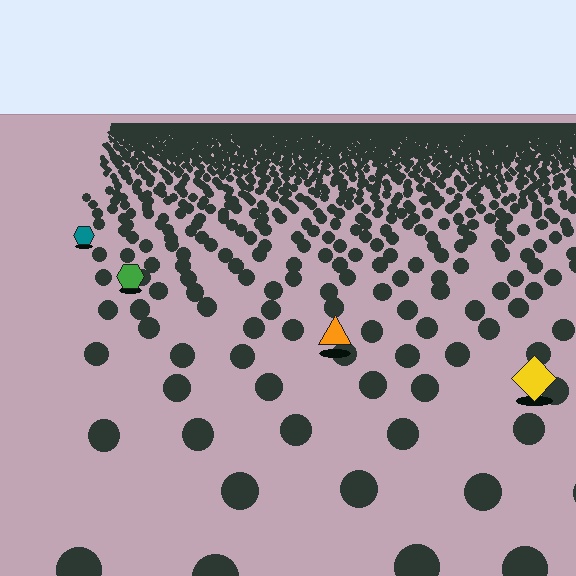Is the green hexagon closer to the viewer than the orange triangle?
No. The orange triangle is closer — you can tell from the texture gradient: the ground texture is coarser near it.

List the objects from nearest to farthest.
From nearest to farthest: the yellow diamond, the orange triangle, the green hexagon, the teal hexagon.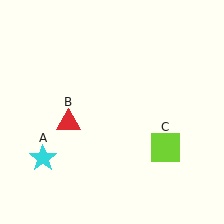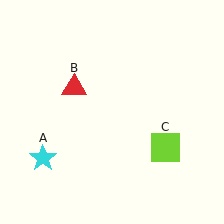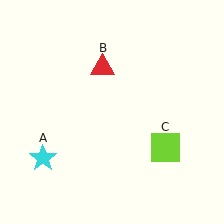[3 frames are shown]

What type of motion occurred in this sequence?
The red triangle (object B) rotated clockwise around the center of the scene.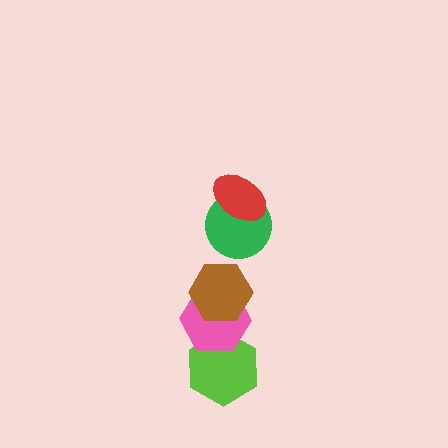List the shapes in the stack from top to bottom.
From top to bottom: the red ellipse, the green circle, the brown hexagon, the pink hexagon, the lime hexagon.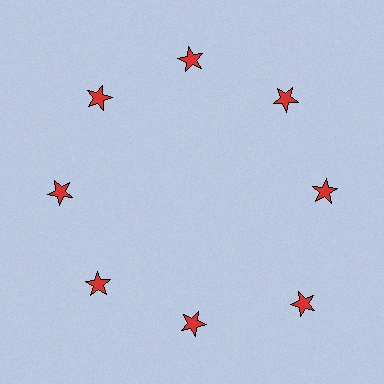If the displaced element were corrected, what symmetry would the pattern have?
It would have 8-fold rotational symmetry — the pattern would map onto itself every 45 degrees.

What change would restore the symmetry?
The symmetry would be restored by moving it inward, back onto the ring so that all 8 stars sit at equal angles and equal distance from the center.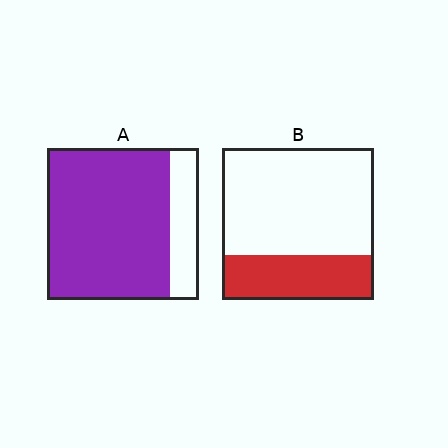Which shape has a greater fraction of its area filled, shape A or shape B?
Shape A.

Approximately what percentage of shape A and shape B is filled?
A is approximately 80% and B is approximately 30%.